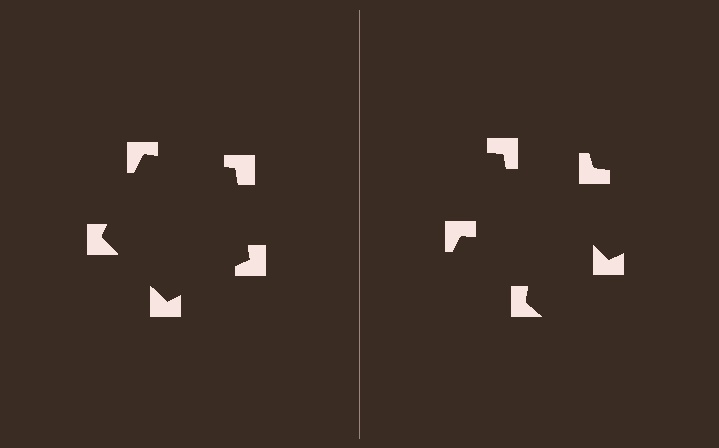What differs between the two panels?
The notched squares are positioned identically on both sides; only the wedge orientations differ. On the left they align to a pentagon; on the right they are misaligned.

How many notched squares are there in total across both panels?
10 — 5 on each side.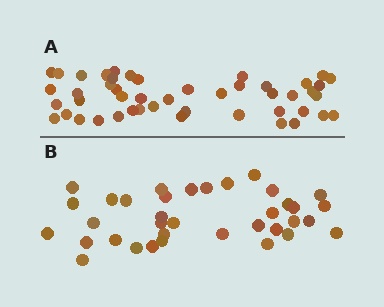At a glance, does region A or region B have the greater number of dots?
Region A (the top region) has more dots.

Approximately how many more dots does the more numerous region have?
Region A has roughly 12 or so more dots than region B.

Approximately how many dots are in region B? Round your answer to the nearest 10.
About 40 dots. (The exact count is 36, which rounds to 40.)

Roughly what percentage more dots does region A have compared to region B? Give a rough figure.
About 30% more.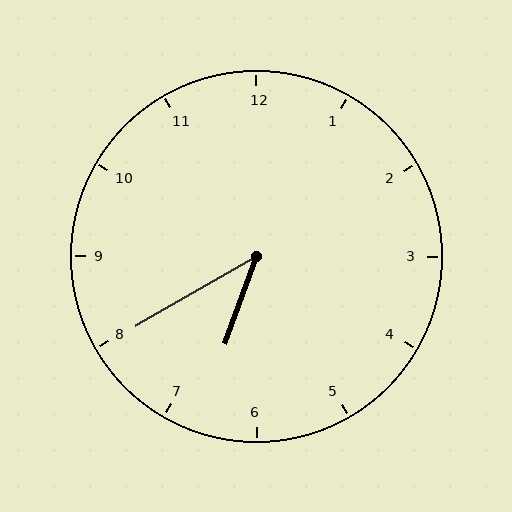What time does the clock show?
6:40.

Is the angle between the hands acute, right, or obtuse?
It is acute.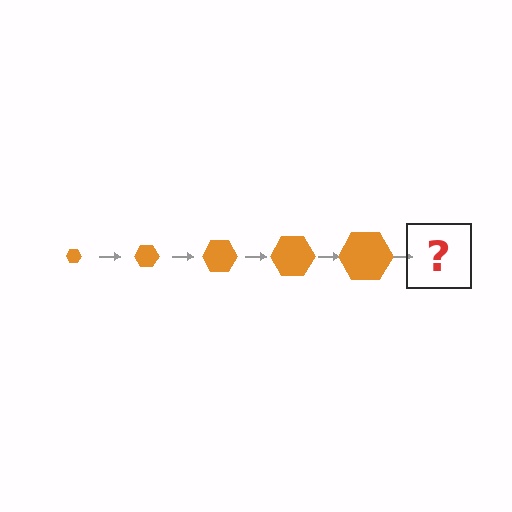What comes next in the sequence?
The next element should be an orange hexagon, larger than the previous one.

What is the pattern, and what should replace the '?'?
The pattern is that the hexagon gets progressively larger each step. The '?' should be an orange hexagon, larger than the previous one.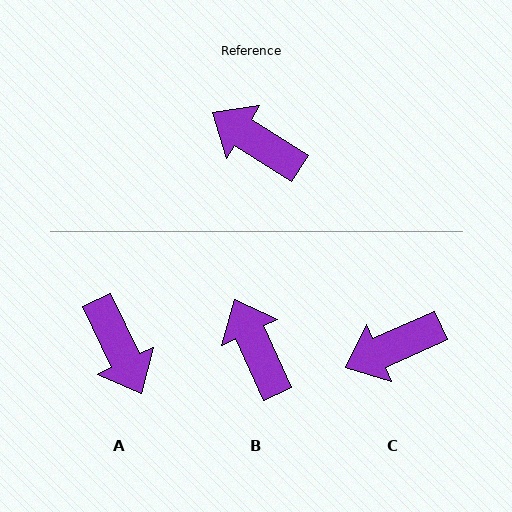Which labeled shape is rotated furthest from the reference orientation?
A, about 148 degrees away.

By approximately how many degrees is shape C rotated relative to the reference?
Approximately 57 degrees counter-clockwise.